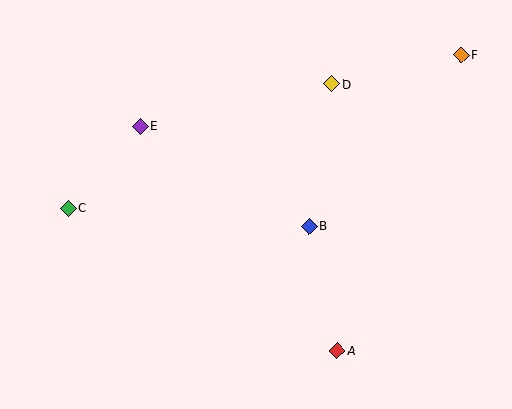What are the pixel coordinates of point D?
Point D is at (332, 84).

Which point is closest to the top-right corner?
Point F is closest to the top-right corner.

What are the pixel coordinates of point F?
Point F is at (461, 55).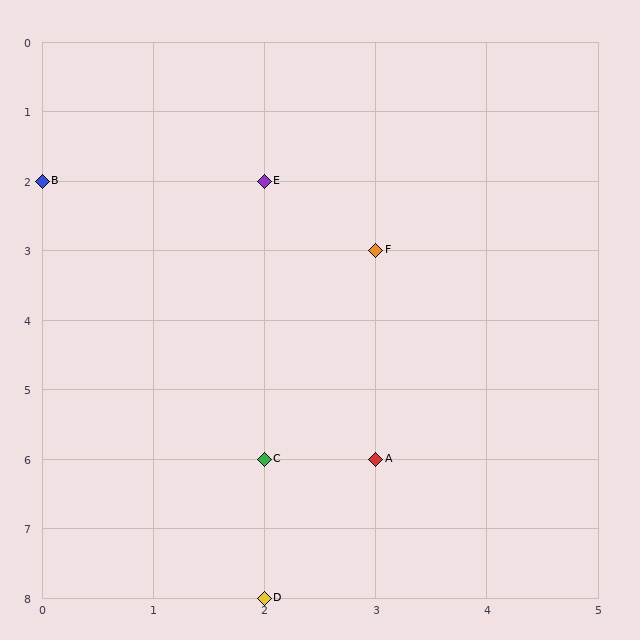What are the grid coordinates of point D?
Point D is at grid coordinates (2, 8).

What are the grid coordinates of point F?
Point F is at grid coordinates (3, 3).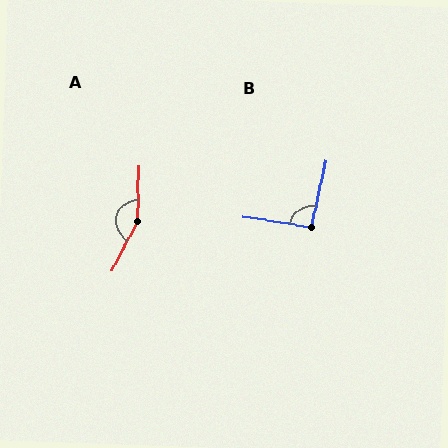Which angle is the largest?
A, at approximately 154 degrees.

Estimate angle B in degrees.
Approximately 93 degrees.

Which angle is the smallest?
B, at approximately 93 degrees.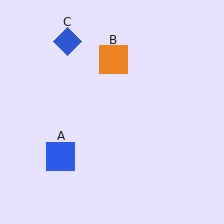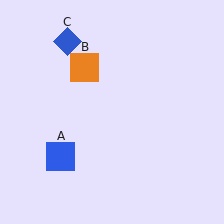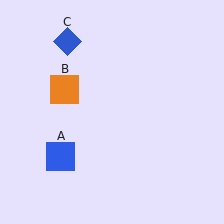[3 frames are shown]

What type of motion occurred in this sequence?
The orange square (object B) rotated counterclockwise around the center of the scene.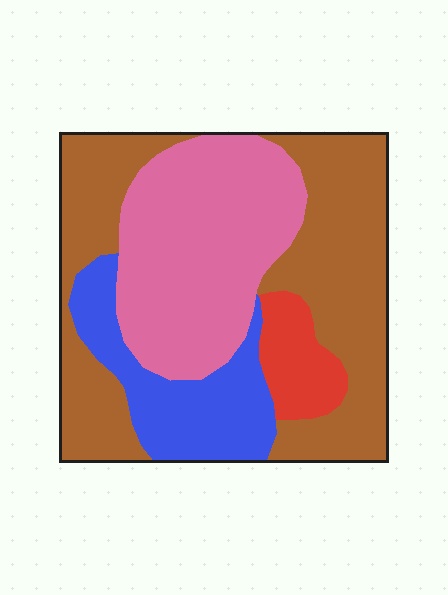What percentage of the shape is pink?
Pink covers roughly 30% of the shape.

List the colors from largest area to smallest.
From largest to smallest: brown, pink, blue, red.